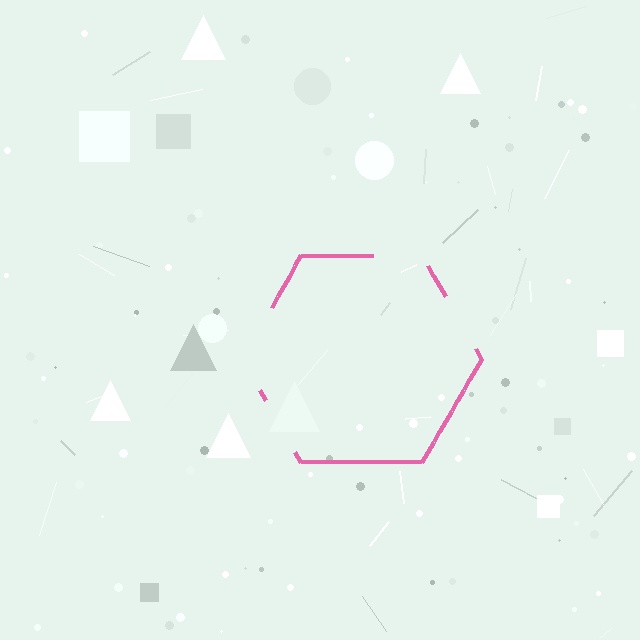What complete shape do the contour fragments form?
The contour fragments form a hexagon.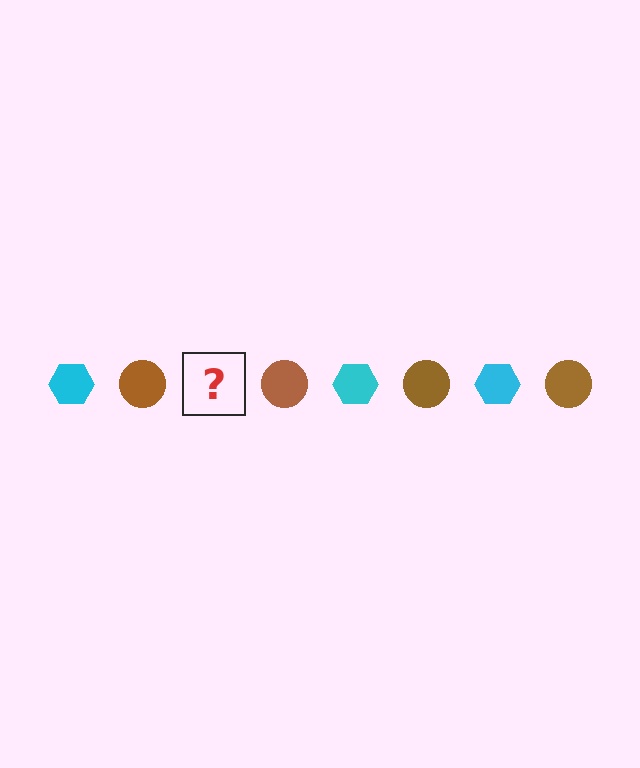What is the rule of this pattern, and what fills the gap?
The rule is that the pattern alternates between cyan hexagon and brown circle. The gap should be filled with a cyan hexagon.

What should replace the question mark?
The question mark should be replaced with a cyan hexagon.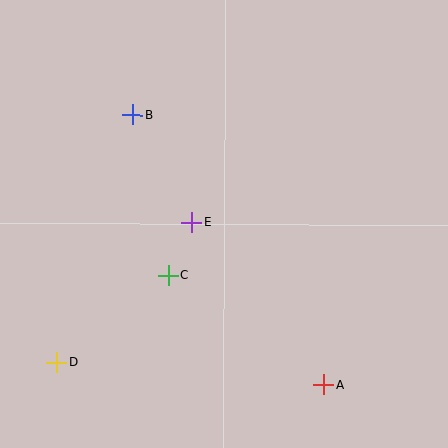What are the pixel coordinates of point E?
Point E is at (192, 222).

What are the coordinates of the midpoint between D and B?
The midpoint between D and B is at (95, 239).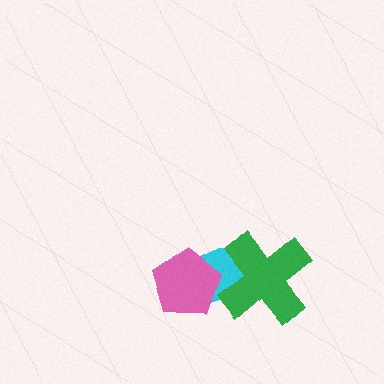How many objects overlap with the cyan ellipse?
2 objects overlap with the cyan ellipse.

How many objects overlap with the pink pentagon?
1 object overlaps with the pink pentagon.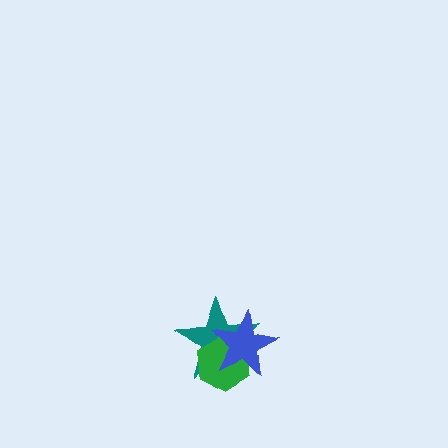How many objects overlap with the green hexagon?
2 objects overlap with the green hexagon.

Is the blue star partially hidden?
No, no other shape covers it.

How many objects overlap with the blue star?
2 objects overlap with the blue star.